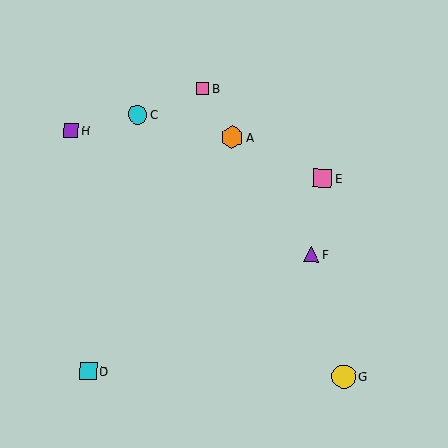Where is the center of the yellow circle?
The center of the yellow circle is at (344, 377).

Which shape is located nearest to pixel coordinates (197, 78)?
The pink square (labeled B) at (203, 89) is nearest to that location.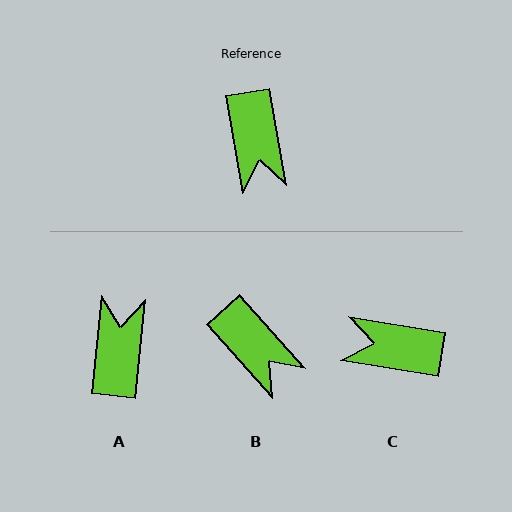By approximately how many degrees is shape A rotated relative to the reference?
Approximately 164 degrees counter-clockwise.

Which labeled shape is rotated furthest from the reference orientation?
A, about 164 degrees away.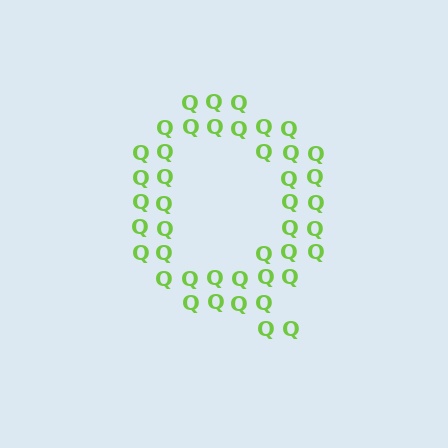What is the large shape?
The large shape is the letter Q.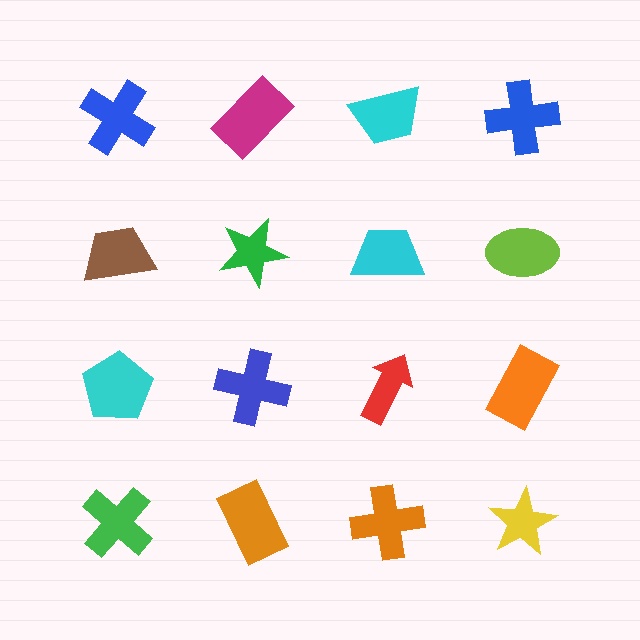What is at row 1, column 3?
A cyan trapezoid.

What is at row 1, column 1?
A blue cross.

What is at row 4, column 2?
An orange rectangle.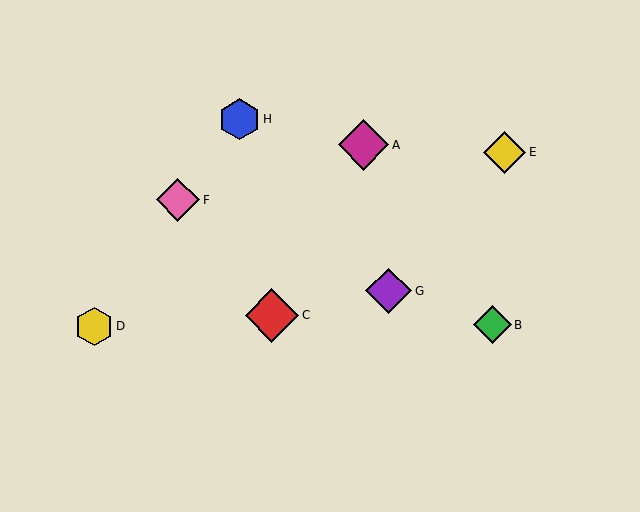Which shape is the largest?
The red diamond (labeled C) is the largest.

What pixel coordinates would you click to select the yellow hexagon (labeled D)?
Click at (94, 326) to select the yellow hexagon D.